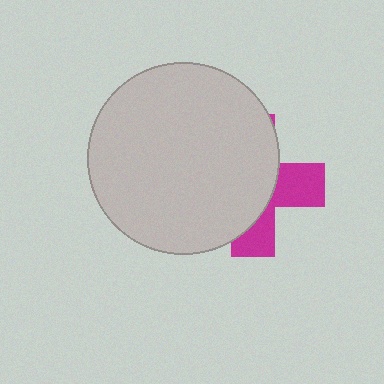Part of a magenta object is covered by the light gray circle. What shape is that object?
It is a cross.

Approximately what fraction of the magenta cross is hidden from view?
Roughly 65% of the magenta cross is hidden behind the light gray circle.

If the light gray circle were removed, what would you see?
You would see the complete magenta cross.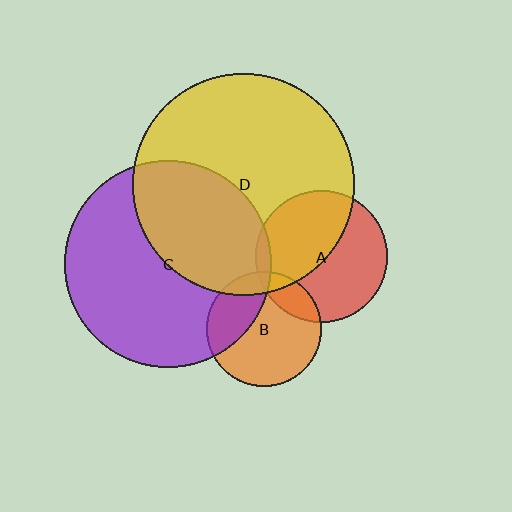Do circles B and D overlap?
Yes.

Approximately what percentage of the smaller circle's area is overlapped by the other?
Approximately 10%.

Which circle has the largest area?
Circle D (yellow).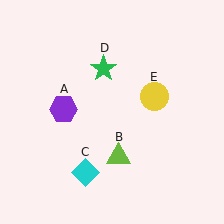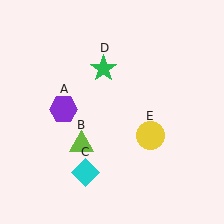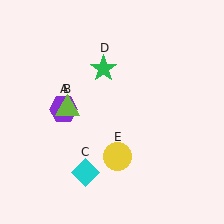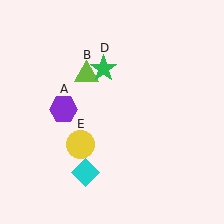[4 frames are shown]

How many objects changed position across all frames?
2 objects changed position: lime triangle (object B), yellow circle (object E).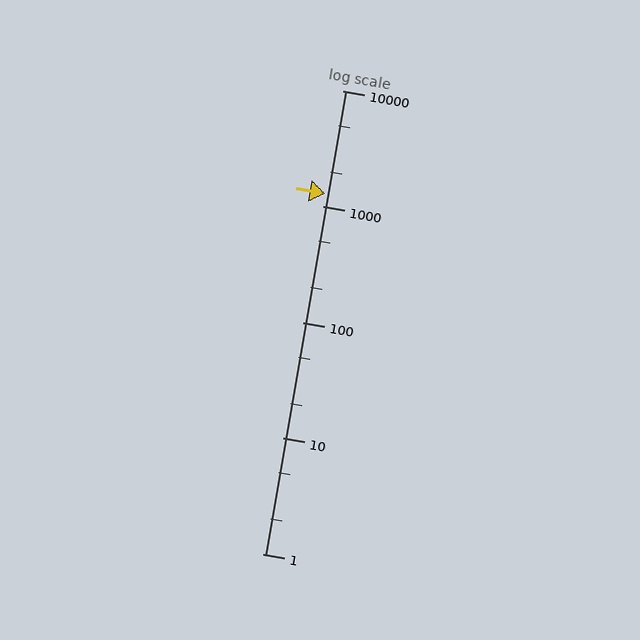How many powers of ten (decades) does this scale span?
The scale spans 4 decades, from 1 to 10000.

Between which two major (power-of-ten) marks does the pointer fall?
The pointer is between 1000 and 10000.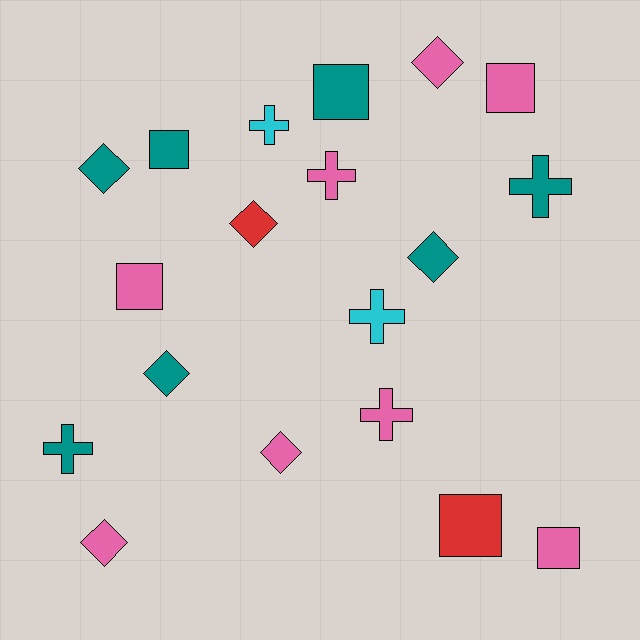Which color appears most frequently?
Pink, with 8 objects.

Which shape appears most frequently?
Diamond, with 7 objects.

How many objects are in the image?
There are 19 objects.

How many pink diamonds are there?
There are 3 pink diamonds.